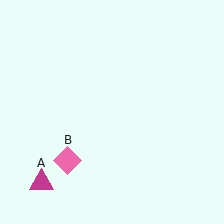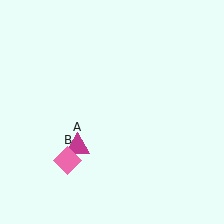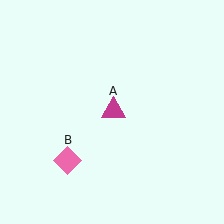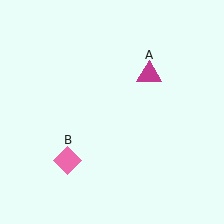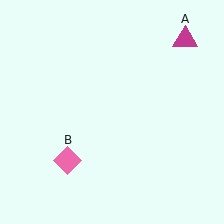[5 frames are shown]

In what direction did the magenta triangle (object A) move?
The magenta triangle (object A) moved up and to the right.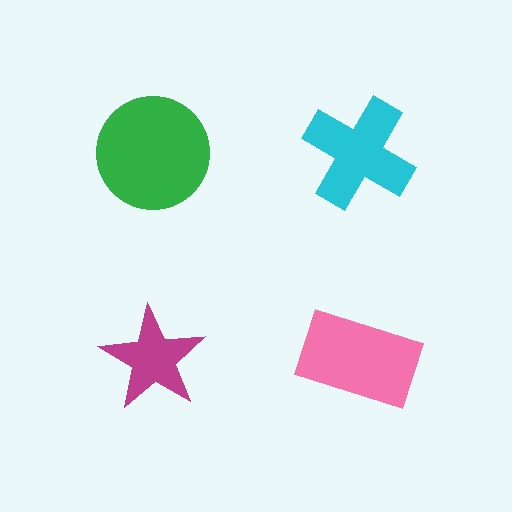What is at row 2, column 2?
A pink rectangle.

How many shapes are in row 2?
2 shapes.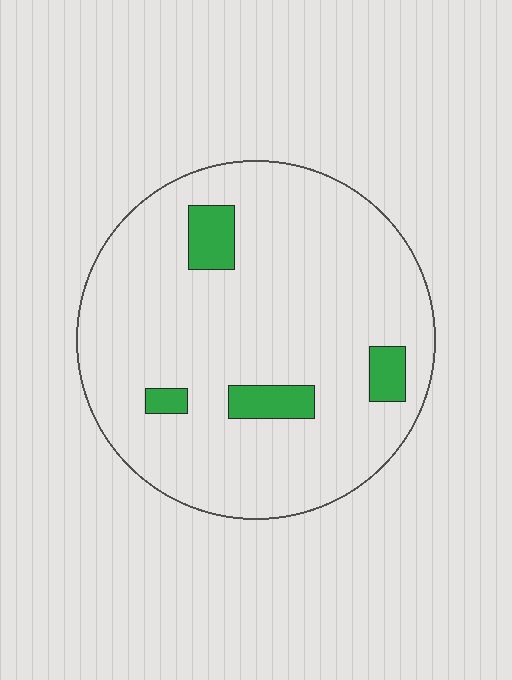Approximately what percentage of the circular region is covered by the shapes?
Approximately 10%.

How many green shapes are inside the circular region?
4.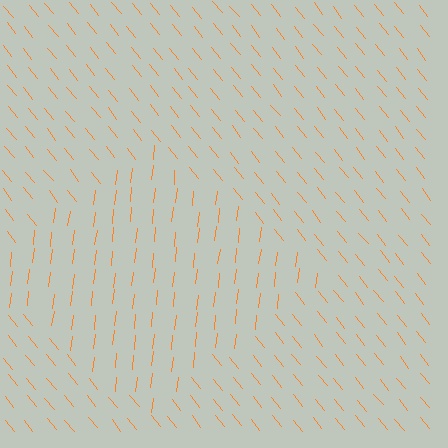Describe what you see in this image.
The image is filled with small orange line segments. A diamond region in the image has lines oriented differently from the surrounding lines, creating a visible texture boundary.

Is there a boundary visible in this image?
Yes, there is a texture boundary formed by a change in line orientation.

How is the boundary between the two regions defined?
The boundary is defined purely by a change in line orientation (approximately 45 degrees difference). All lines are the same color and thickness.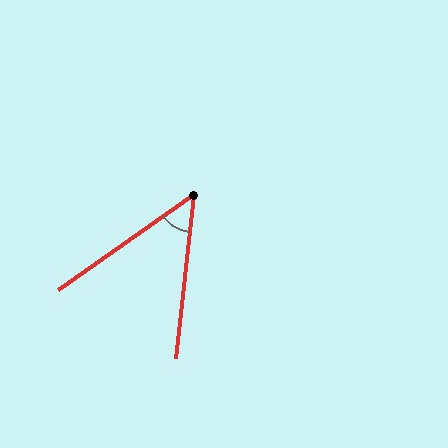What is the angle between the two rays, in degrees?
Approximately 48 degrees.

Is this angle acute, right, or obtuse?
It is acute.